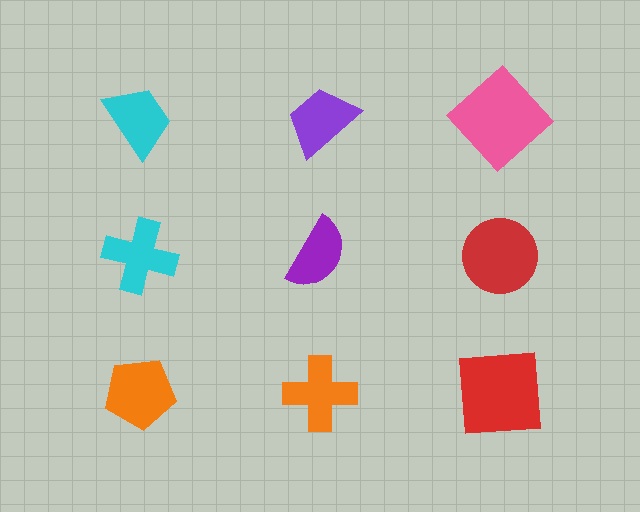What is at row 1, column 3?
A pink diamond.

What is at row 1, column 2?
A purple trapezoid.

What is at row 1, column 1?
A cyan trapezoid.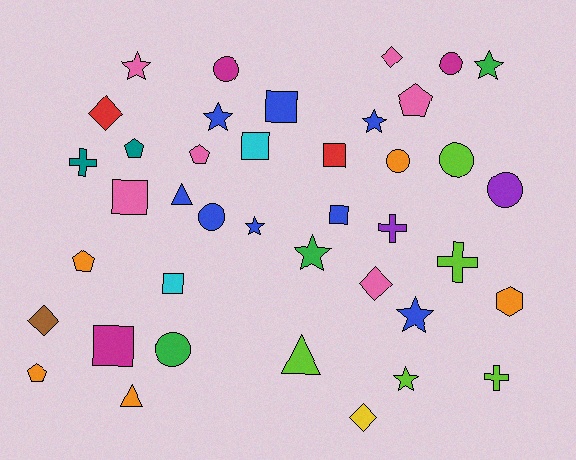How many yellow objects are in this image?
There is 1 yellow object.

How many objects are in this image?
There are 40 objects.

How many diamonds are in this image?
There are 5 diamonds.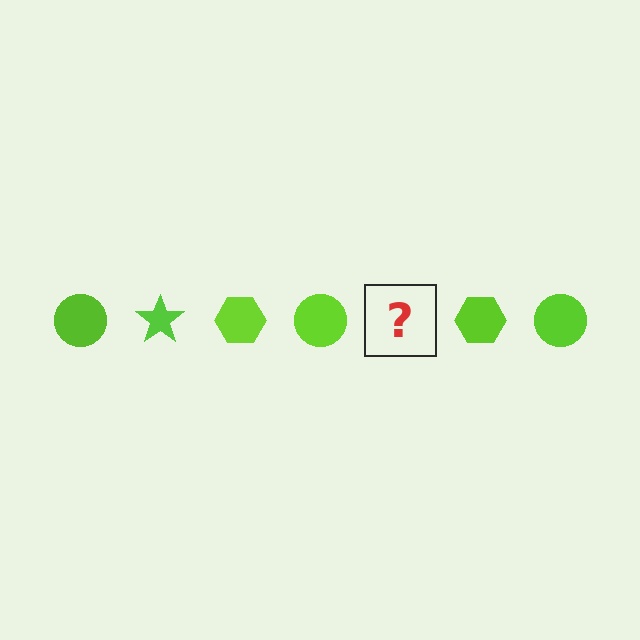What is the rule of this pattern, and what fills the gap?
The rule is that the pattern cycles through circle, star, hexagon shapes in lime. The gap should be filled with a lime star.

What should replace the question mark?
The question mark should be replaced with a lime star.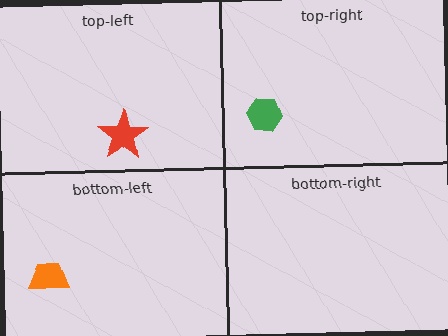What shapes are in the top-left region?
The red star.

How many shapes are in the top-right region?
1.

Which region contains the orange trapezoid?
The bottom-left region.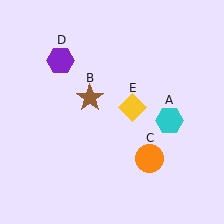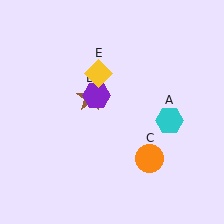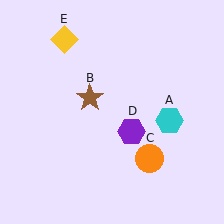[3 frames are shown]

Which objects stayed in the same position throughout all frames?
Cyan hexagon (object A) and brown star (object B) and orange circle (object C) remained stationary.